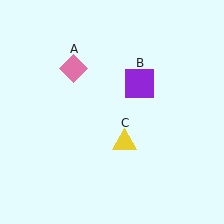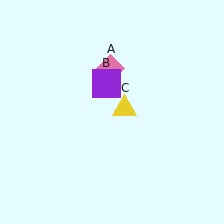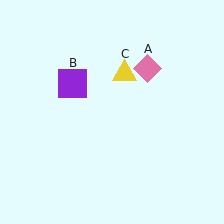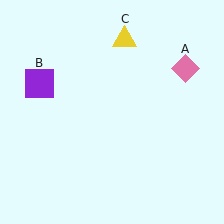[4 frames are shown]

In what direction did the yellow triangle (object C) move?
The yellow triangle (object C) moved up.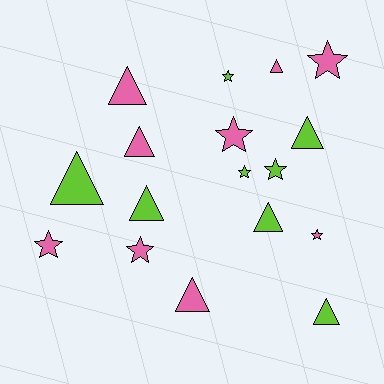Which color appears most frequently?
Pink, with 9 objects.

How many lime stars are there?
There are 3 lime stars.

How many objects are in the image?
There are 17 objects.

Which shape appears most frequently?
Triangle, with 9 objects.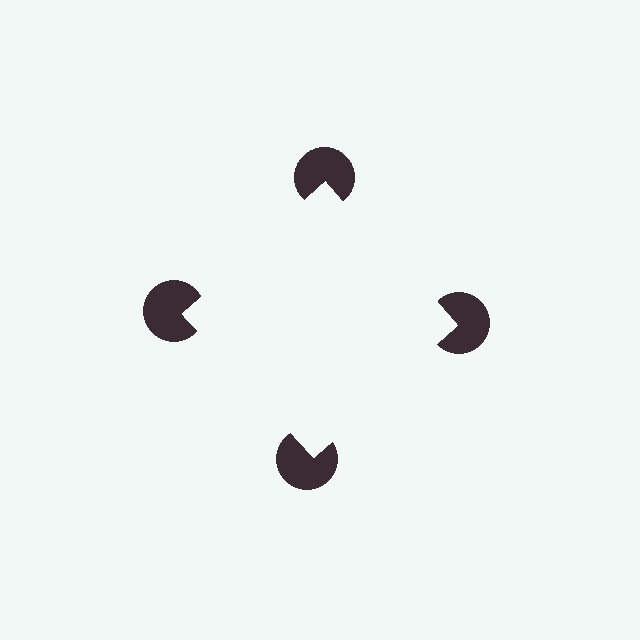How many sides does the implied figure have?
4 sides.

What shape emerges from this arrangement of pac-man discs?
An illusory square — its edges are inferred from the aligned wedge cuts in the pac-man discs, not physically drawn.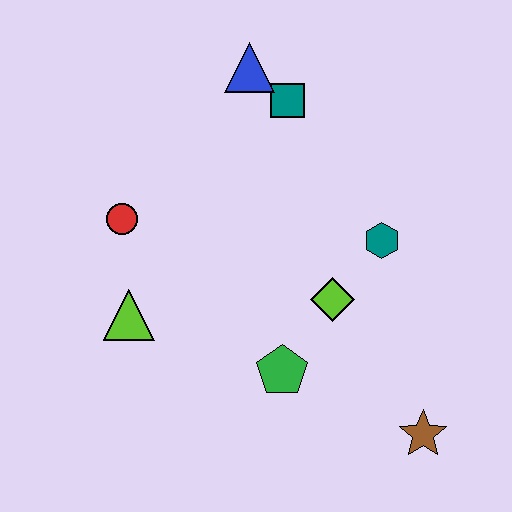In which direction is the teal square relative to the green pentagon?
The teal square is above the green pentagon.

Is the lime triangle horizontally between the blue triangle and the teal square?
No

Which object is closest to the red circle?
The lime triangle is closest to the red circle.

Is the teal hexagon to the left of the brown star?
Yes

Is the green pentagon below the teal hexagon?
Yes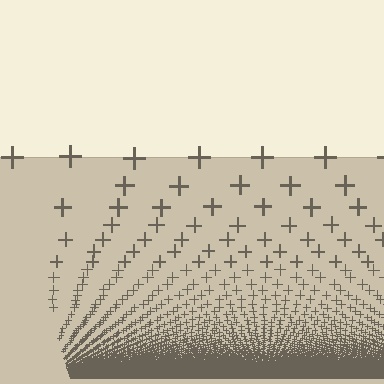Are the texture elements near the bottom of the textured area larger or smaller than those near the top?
Smaller. The gradient is inverted — elements near the bottom are smaller and denser.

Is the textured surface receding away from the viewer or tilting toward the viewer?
The surface appears to tilt toward the viewer. Texture elements get larger and sparser toward the top.